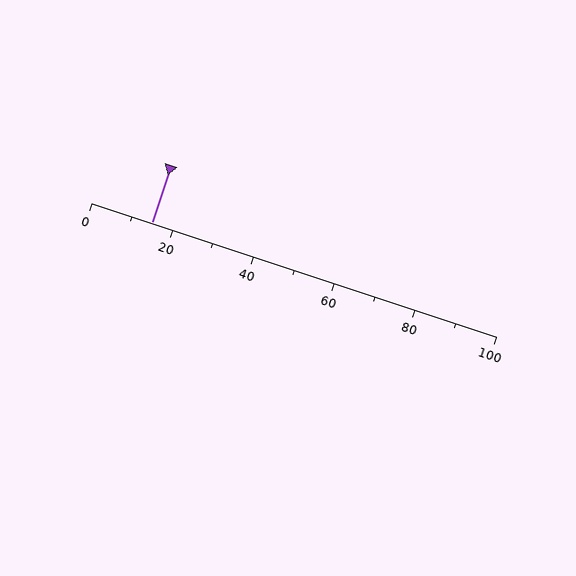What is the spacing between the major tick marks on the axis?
The major ticks are spaced 20 apart.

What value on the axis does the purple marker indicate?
The marker indicates approximately 15.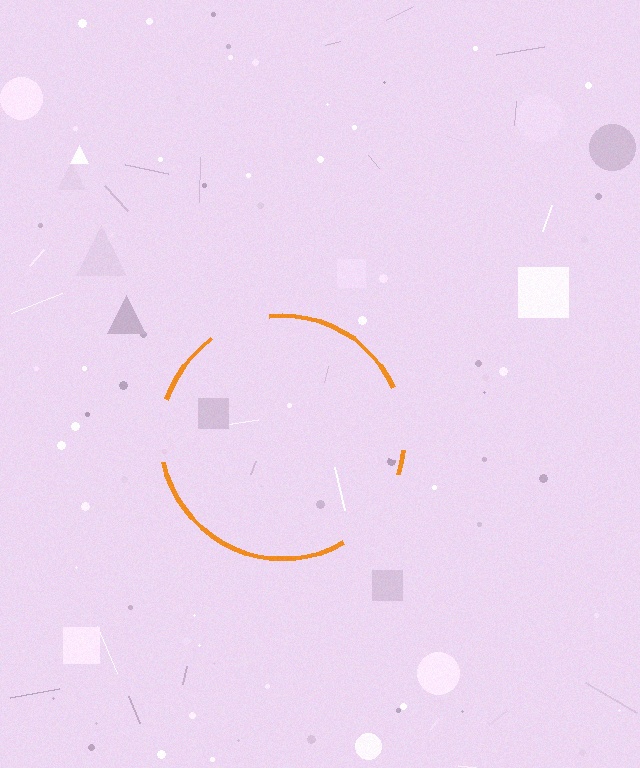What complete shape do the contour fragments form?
The contour fragments form a circle.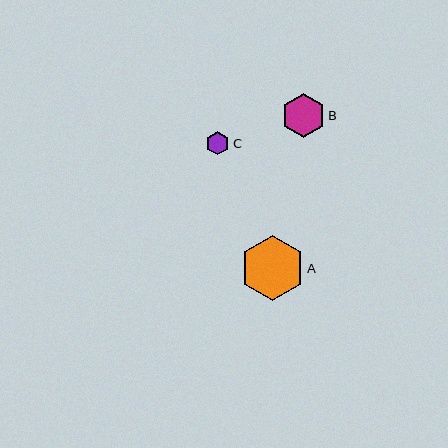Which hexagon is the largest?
Hexagon A is the largest with a size of approximately 65 pixels.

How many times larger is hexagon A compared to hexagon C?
Hexagon A is approximately 2.8 times the size of hexagon C.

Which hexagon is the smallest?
Hexagon C is the smallest with a size of approximately 23 pixels.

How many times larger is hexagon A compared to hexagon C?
Hexagon A is approximately 2.8 times the size of hexagon C.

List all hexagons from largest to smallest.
From largest to smallest: A, B, C.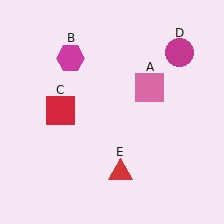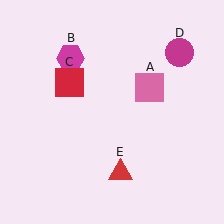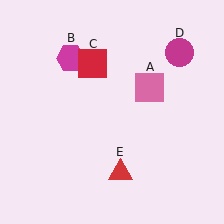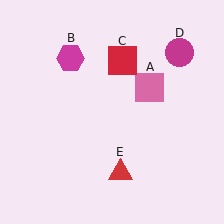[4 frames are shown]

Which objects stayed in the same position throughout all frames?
Pink square (object A) and magenta hexagon (object B) and magenta circle (object D) and red triangle (object E) remained stationary.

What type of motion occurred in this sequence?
The red square (object C) rotated clockwise around the center of the scene.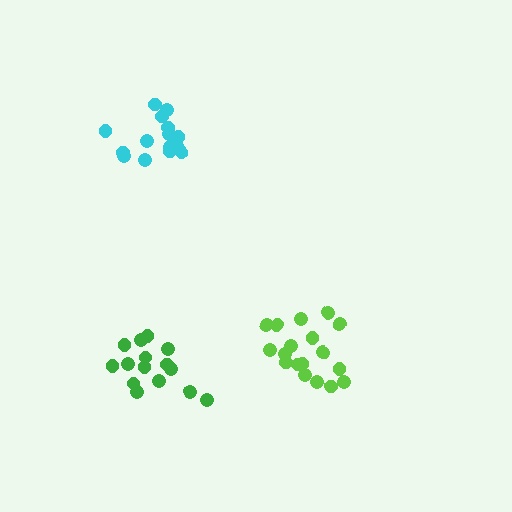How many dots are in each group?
Group 1: 18 dots, Group 2: 16 dots, Group 3: 15 dots (49 total).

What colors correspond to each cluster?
The clusters are colored: lime, cyan, green.